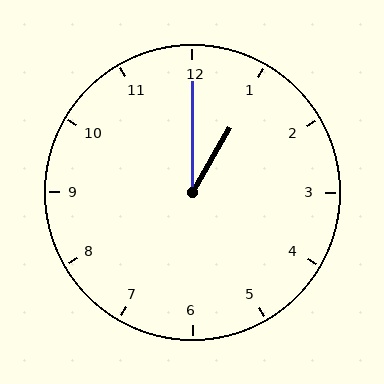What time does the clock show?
1:00.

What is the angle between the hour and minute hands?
Approximately 30 degrees.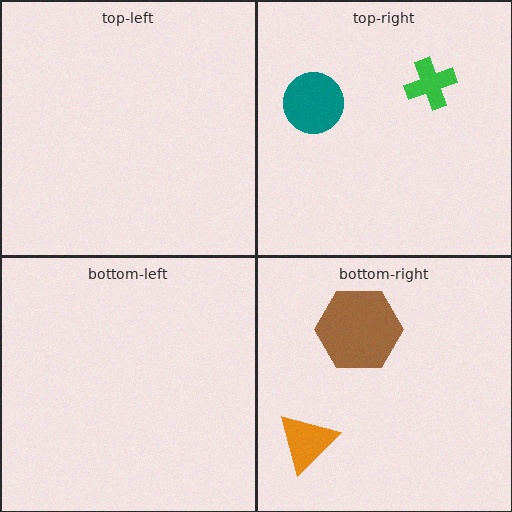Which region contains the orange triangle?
The bottom-right region.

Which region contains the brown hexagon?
The bottom-right region.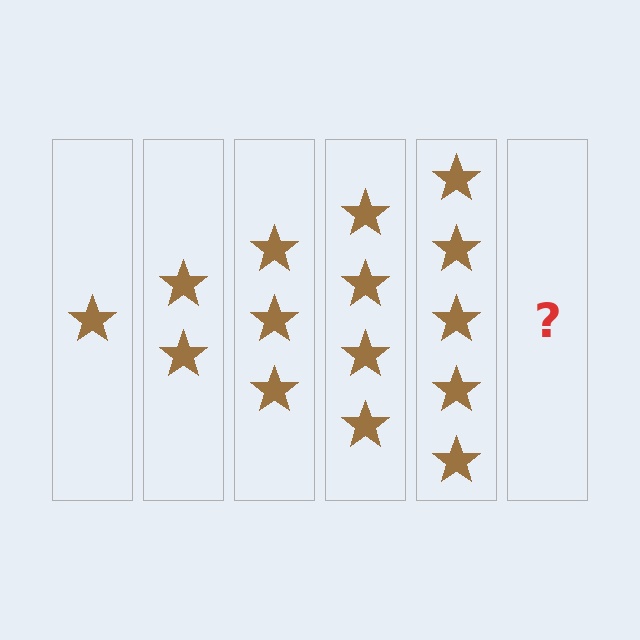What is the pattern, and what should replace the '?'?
The pattern is that each step adds one more star. The '?' should be 6 stars.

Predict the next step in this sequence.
The next step is 6 stars.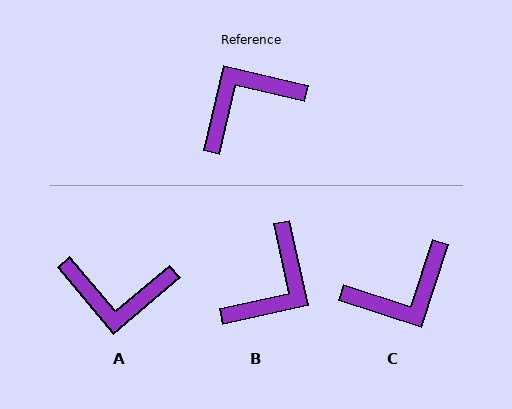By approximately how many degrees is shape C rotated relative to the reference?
Approximately 175 degrees counter-clockwise.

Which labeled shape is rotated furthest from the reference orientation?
C, about 175 degrees away.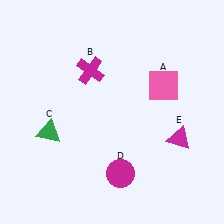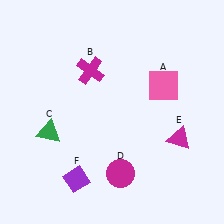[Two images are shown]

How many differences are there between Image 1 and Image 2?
There is 1 difference between the two images.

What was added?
A purple diamond (F) was added in Image 2.